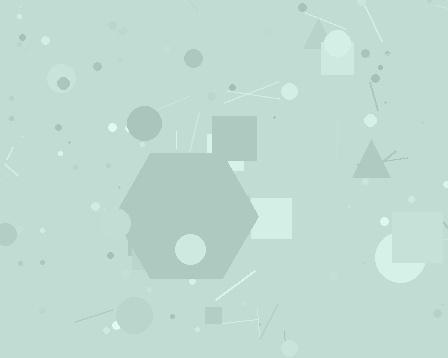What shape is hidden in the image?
A hexagon is hidden in the image.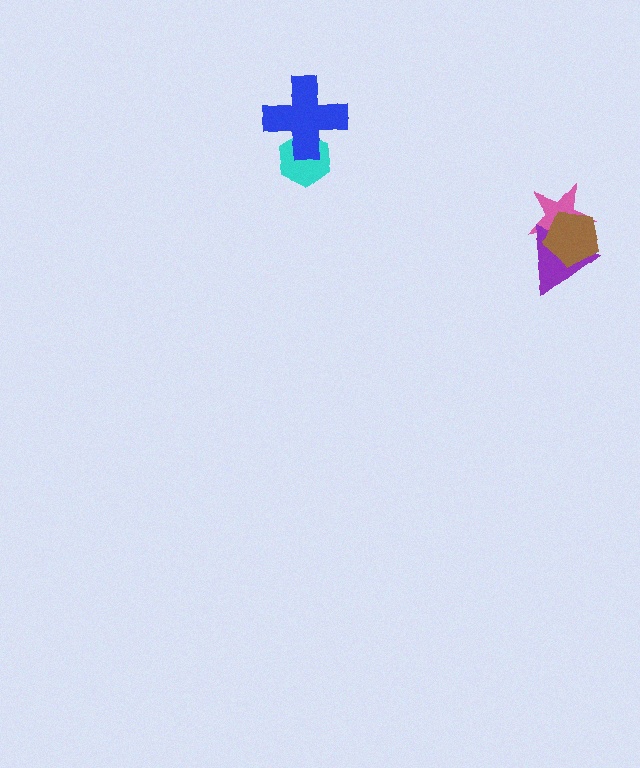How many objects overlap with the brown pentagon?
2 objects overlap with the brown pentagon.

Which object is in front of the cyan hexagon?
The blue cross is in front of the cyan hexagon.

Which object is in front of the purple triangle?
The brown pentagon is in front of the purple triangle.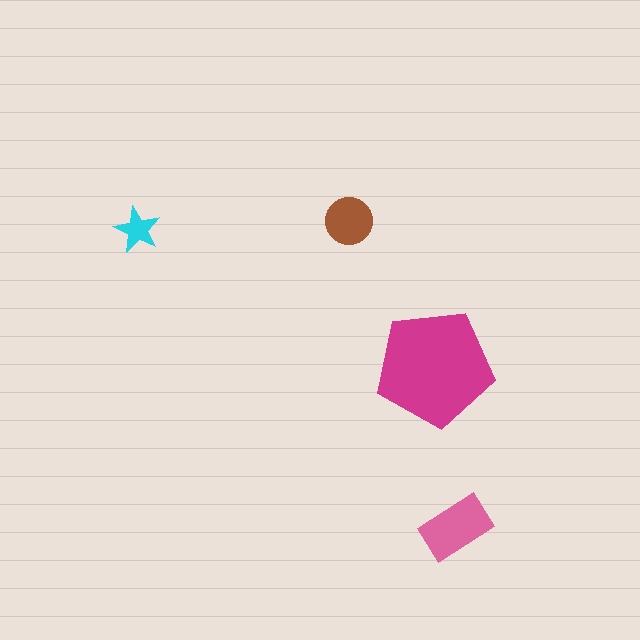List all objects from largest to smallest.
The magenta pentagon, the pink rectangle, the brown circle, the cyan star.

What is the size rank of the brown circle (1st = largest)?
3rd.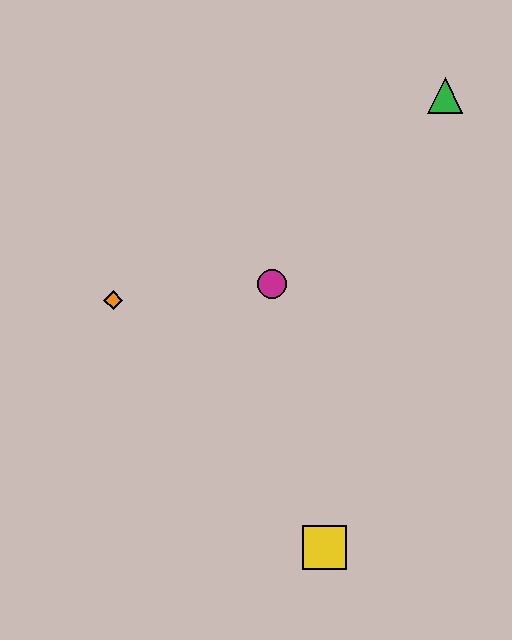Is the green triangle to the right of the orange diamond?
Yes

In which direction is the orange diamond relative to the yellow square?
The orange diamond is above the yellow square.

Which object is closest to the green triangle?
The magenta circle is closest to the green triangle.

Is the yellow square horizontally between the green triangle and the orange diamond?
Yes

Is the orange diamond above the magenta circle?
No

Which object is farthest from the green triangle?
The yellow square is farthest from the green triangle.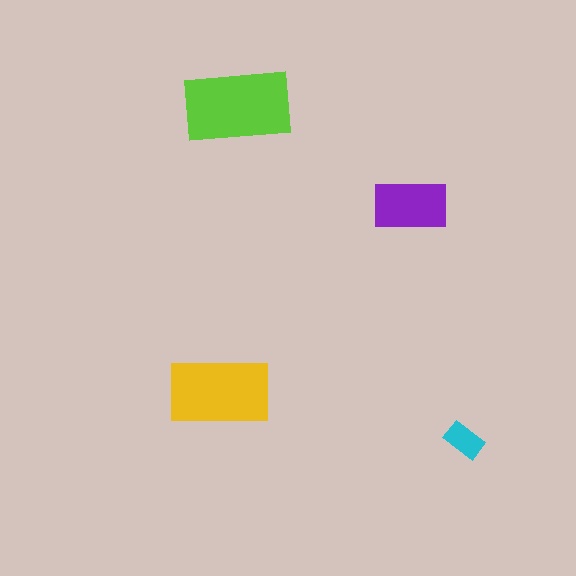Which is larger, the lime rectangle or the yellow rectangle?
The lime one.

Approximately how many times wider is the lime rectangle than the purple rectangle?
About 1.5 times wider.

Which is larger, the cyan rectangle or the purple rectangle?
The purple one.